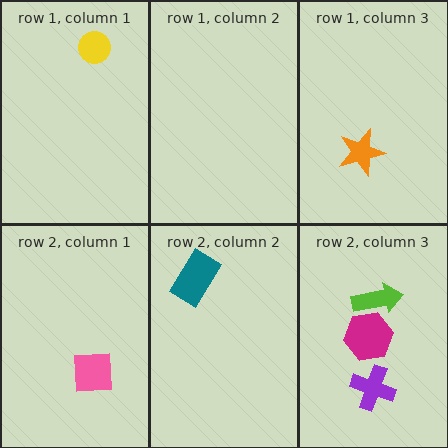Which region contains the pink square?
The row 2, column 1 region.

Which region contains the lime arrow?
The row 2, column 3 region.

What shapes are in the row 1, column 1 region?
The yellow circle.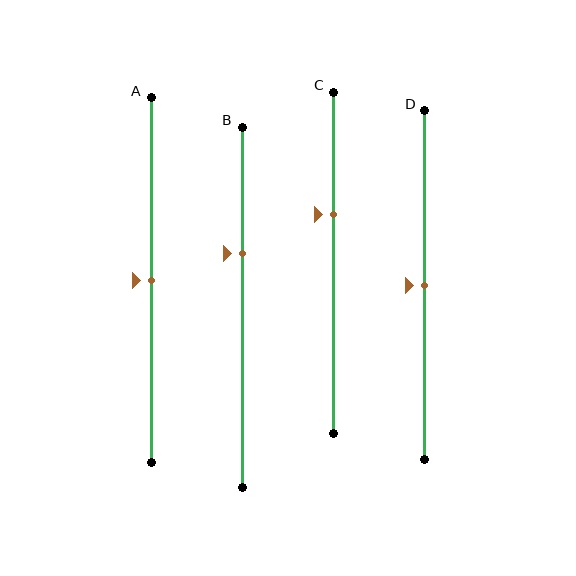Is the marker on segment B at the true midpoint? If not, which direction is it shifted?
No, the marker on segment B is shifted upward by about 15% of the segment length.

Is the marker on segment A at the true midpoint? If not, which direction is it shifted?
Yes, the marker on segment A is at the true midpoint.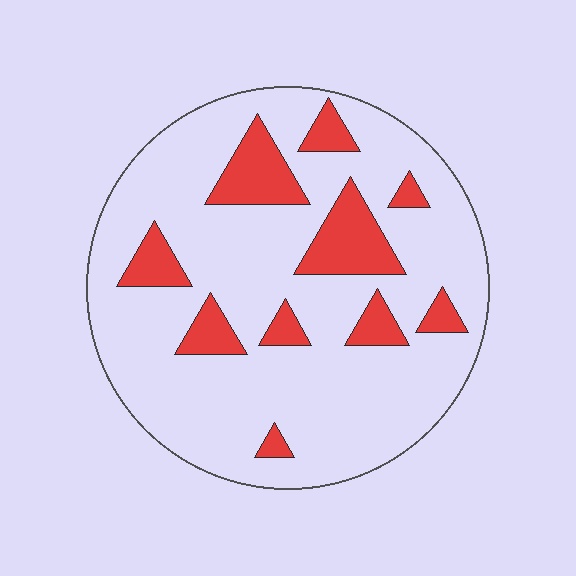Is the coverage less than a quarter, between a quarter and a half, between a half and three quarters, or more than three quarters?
Less than a quarter.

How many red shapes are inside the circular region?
10.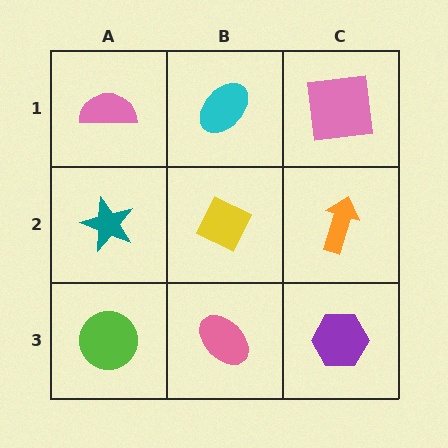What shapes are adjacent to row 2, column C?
A pink square (row 1, column C), a purple hexagon (row 3, column C), a yellow diamond (row 2, column B).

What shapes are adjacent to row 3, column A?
A teal star (row 2, column A), a pink ellipse (row 3, column B).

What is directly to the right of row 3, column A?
A pink ellipse.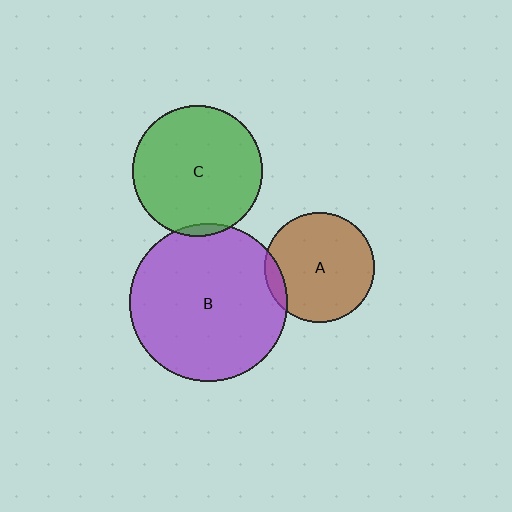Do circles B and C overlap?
Yes.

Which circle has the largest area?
Circle B (purple).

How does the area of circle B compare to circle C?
Approximately 1.5 times.